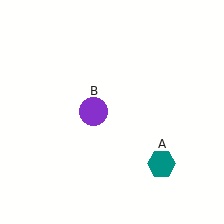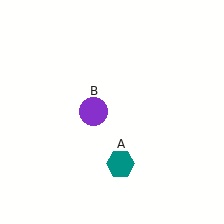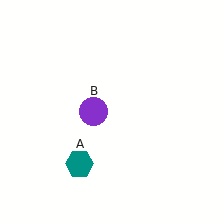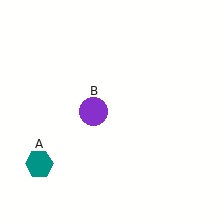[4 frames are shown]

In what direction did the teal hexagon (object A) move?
The teal hexagon (object A) moved left.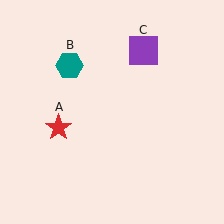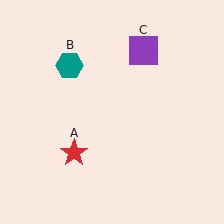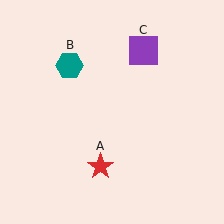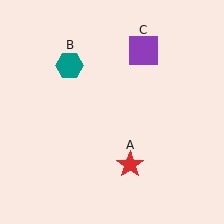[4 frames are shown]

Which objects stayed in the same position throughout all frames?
Teal hexagon (object B) and purple square (object C) remained stationary.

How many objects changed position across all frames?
1 object changed position: red star (object A).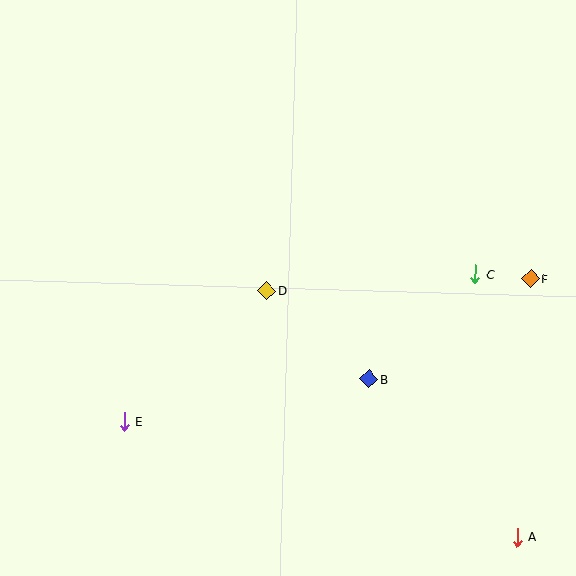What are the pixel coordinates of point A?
Point A is at (517, 537).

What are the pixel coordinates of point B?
Point B is at (369, 379).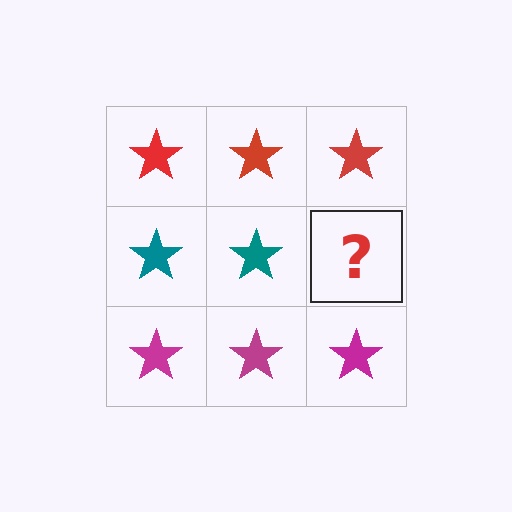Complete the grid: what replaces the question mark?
The question mark should be replaced with a teal star.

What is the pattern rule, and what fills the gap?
The rule is that each row has a consistent color. The gap should be filled with a teal star.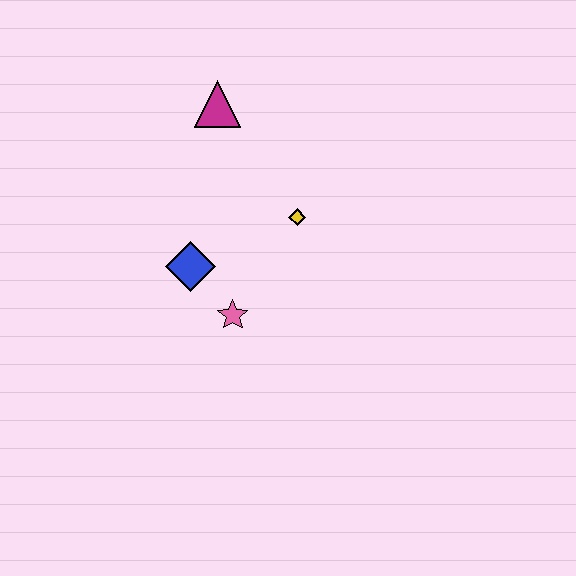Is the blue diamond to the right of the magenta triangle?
No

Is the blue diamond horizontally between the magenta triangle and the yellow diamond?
No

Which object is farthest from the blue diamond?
The magenta triangle is farthest from the blue diamond.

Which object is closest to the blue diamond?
The pink star is closest to the blue diamond.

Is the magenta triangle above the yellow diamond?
Yes